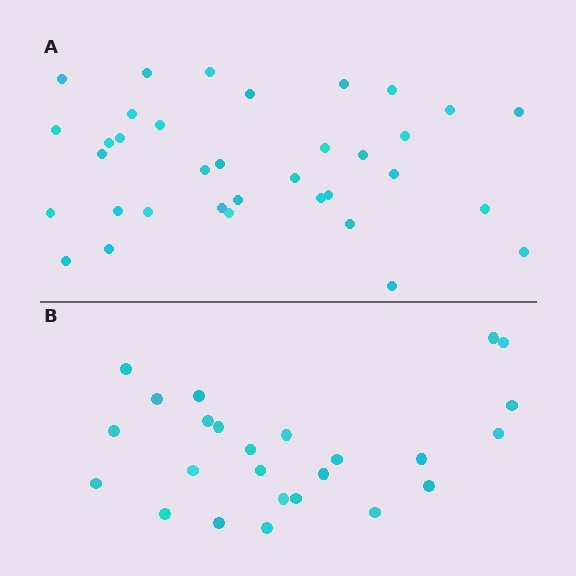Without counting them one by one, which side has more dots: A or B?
Region A (the top region) has more dots.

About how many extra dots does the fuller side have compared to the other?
Region A has roughly 10 or so more dots than region B.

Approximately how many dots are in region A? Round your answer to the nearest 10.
About 40 dots. (The exact count is 35, which rounds to 40.)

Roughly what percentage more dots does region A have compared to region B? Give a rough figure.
About 40% more.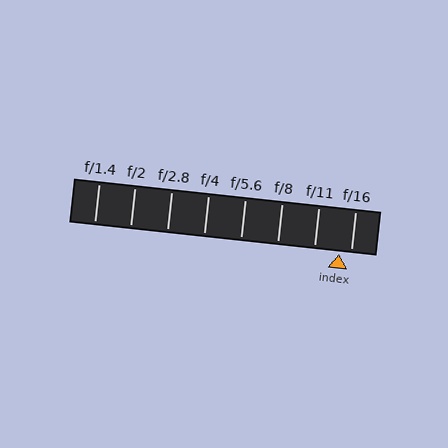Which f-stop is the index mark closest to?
The index mark is closest to f/16.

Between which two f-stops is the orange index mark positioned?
The index mark is between f/11 and f/16.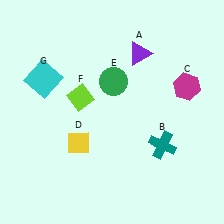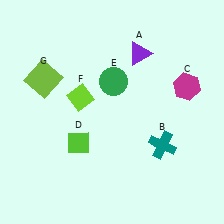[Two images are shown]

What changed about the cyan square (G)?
In Image 1, G is cyan. In Image 2, it changed to lime.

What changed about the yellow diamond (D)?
In Image 1, D is yellow. In Image 2, it changed to lime.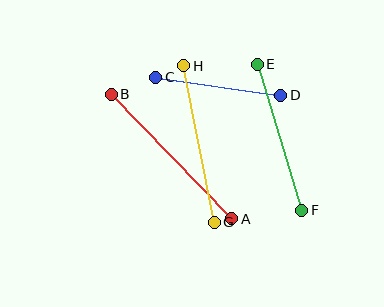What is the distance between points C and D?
The distance is approximately 126 pixels.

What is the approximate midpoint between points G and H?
The midpoint is at approximately (199, 144) pixels.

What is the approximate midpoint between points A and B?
The midpoint is at approximately (171, 157) pixels.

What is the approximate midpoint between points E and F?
The midpoint is at approximately (280, 137) pixels.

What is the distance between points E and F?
The distance is approximately 153 pixels.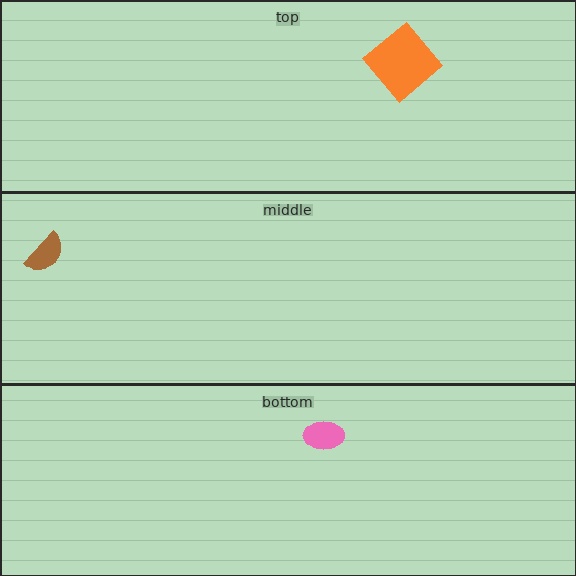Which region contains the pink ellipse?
The bottom region.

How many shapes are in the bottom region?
1.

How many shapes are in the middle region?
1.